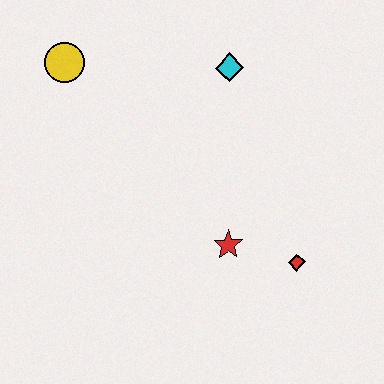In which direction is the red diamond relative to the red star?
The red diamond is to the right of the red star.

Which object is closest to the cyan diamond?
The yellow circle is closest to the cyan diamond.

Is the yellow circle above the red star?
Yes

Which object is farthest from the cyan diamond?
The red diamond is farthest from the cyan diamond.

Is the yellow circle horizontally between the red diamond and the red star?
No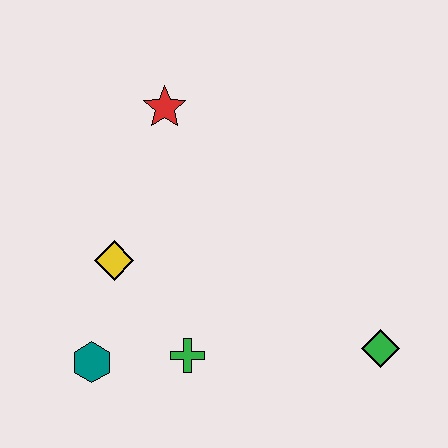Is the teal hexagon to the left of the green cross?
Yes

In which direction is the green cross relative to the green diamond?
The green cross is to the left of the green diamond.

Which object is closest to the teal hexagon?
The green cross is closest to the teal hexagon.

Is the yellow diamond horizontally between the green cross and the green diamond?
No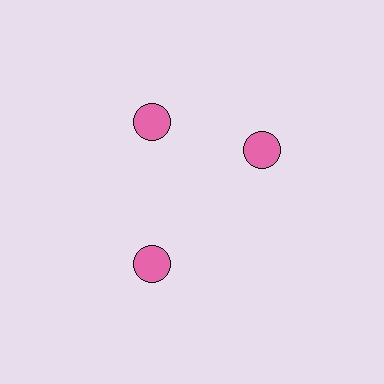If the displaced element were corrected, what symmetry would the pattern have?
It would have 3-fold rotational symmetry — the pattern would map onto itself every 120 degrees.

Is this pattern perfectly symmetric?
No. The 3 pink circles are arranged in a ring, but one element near the 3 o'clock position is rotated out of alignment along the ring, breaking the 3-fold rotational symmetry.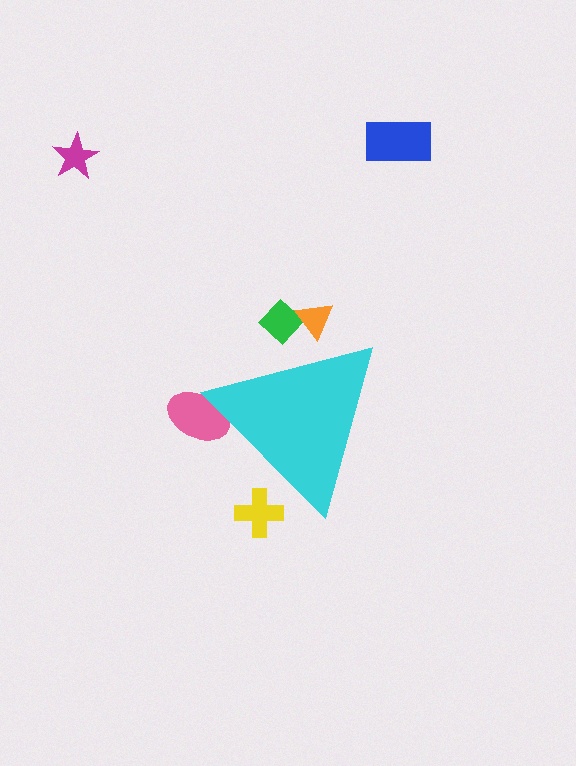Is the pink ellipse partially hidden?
Yes, the pink ellipse is partially hidden behind the cyan triangle.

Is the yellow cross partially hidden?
Yes, the yellow cross is partially hidden behind the cyan triangle.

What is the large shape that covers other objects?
A cyan triangle.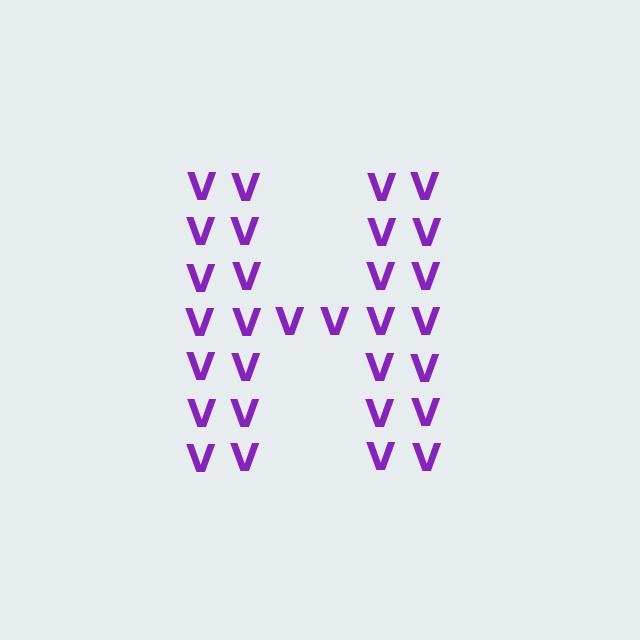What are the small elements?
The small elements are letter V's.